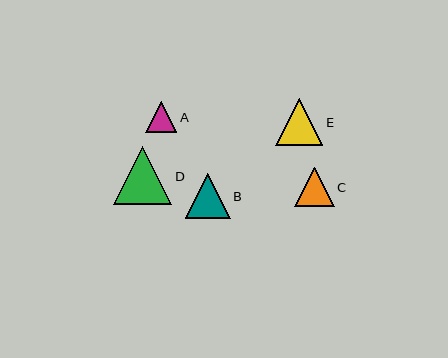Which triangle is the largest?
Triangle D is the largest with a size of approximately 58 pixels.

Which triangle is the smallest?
Triangle A is the smallest with a size of approximately 32 pixels.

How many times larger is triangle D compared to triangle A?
Triangle D is approximately 1.8 times the size of triangle A.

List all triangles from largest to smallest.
From largest to smallest: D, E, B, C, A.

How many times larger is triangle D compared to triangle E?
Triangle D is approximately 1.2 times the size of triangle E.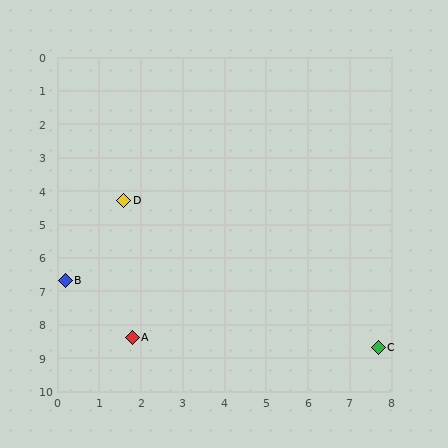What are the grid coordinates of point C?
Point C is at approximately (7.7, 8.7).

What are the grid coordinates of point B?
Point B is at approximately (0.2, 6.7).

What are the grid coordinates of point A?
Point A is at approximately (1.8, 8.4).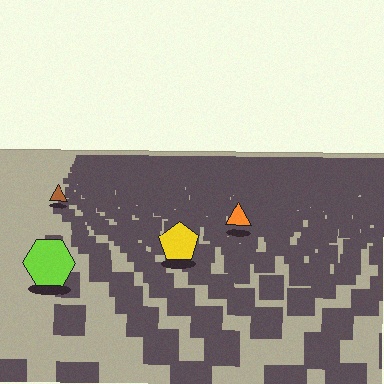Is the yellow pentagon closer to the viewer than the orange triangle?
Yes. The yellow pentagon is closer — you can tell from the texture gradient: the ground texture is coarser near it.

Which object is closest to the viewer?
The lime hexagon is closest. The texture marks near it are larger and more spread out.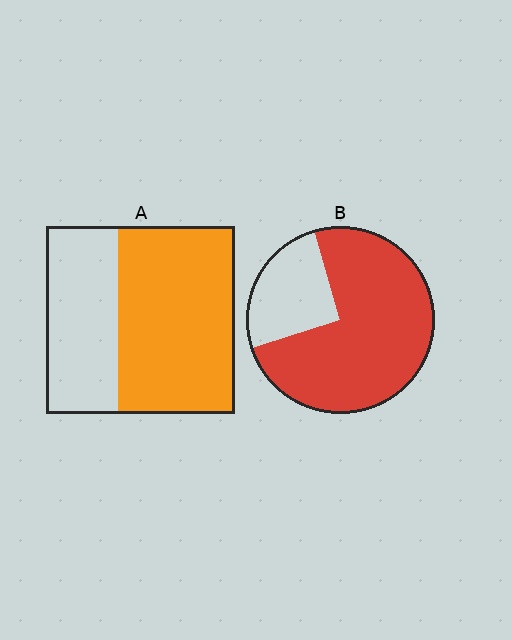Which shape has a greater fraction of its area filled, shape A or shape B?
Shape B.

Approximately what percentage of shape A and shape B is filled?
A is approximately 60% and B is approximately 75%.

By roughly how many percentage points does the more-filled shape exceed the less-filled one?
By roughly 15 percentage points (B over A).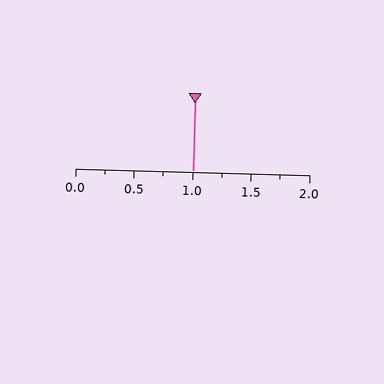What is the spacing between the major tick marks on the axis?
The major ticks are spaced 0.5 apart.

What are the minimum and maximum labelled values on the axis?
The axis runs from 0.0 to 2.0.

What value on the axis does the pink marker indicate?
The marker indicates approximately 1.